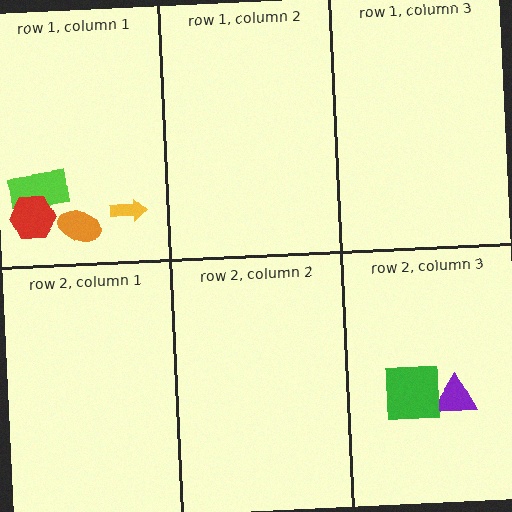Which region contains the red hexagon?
The row 1, column 1 region.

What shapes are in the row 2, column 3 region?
The purple triangle, the green square.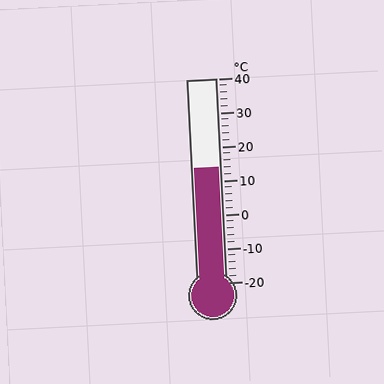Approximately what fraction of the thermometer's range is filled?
The thermometer is filled to approximately 55% of its range.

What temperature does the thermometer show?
The thermometer shows approximately 14°C.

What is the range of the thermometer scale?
The thermometer scale ranges from -20°C to 40°C.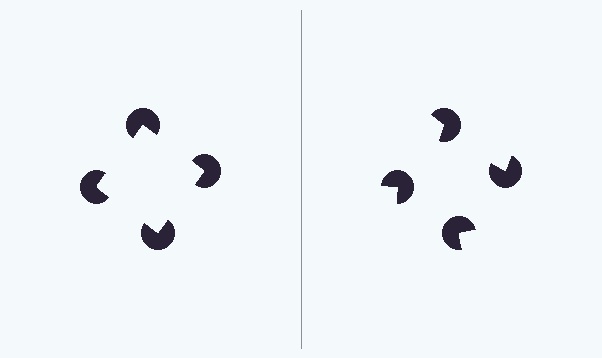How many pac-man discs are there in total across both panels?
8 — 4 on each side.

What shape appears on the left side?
An illusory square.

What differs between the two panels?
The pac-man discs are positioned identically on both sides; only the wedge orientations differ. On the left they align to a square; on the right they are misaligned.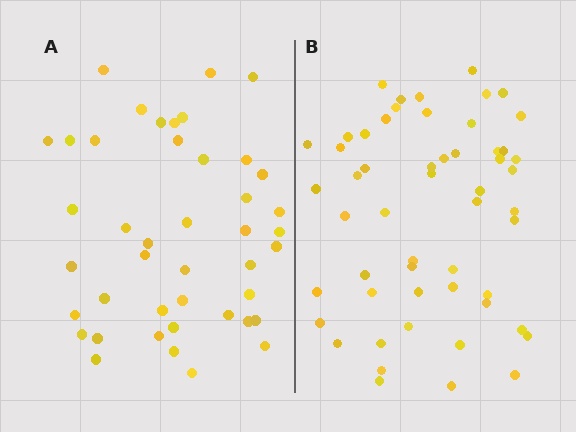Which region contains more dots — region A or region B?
Region B (the right region) has more dots.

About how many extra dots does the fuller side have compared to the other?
Region B has roughly 12 or so more dots than region A.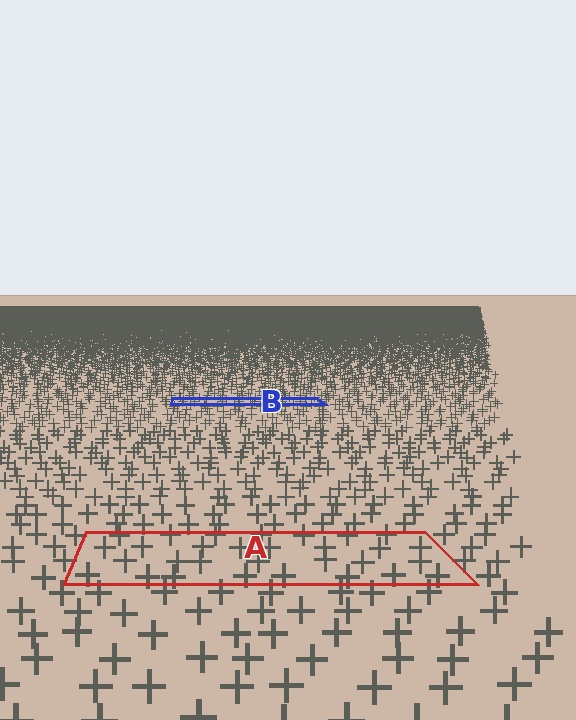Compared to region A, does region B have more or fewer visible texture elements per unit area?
Region B has more texture elements per unit area — they are packed more densely because it is farther away.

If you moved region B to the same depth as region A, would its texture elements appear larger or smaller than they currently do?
They would appear larger. At a closer depth, the same texture elements are projected at a bigger on-screen size.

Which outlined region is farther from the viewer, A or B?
Region B is farther from the viewer — the texture elements inside it appear smaller and more densely packed.